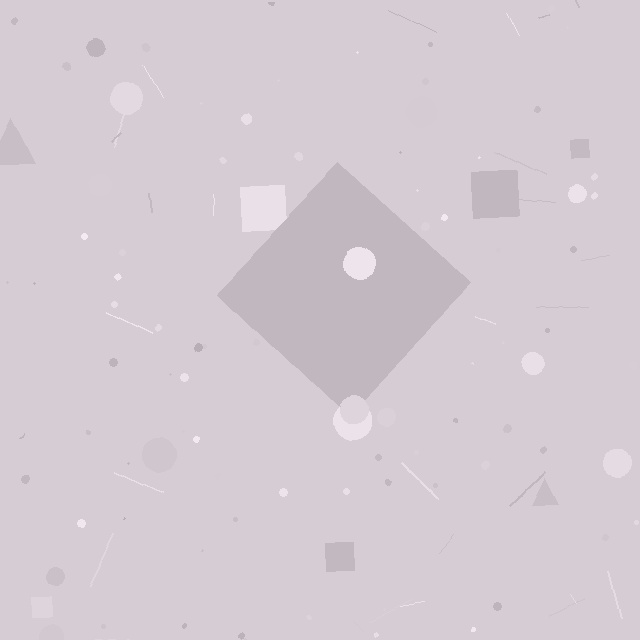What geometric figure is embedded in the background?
A diamond is embedded in the background.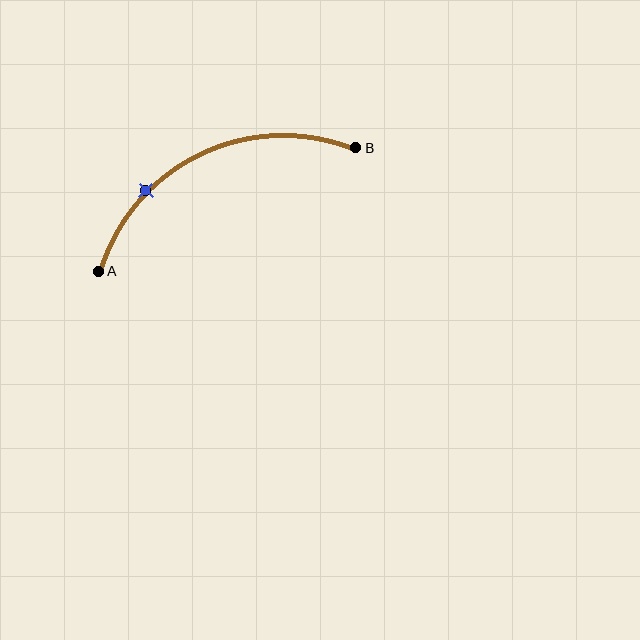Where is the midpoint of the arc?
The arc midpoint is the point on the curve farthest from the straight line joining A and B. It sits above that line.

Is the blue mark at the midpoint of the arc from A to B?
No. The blue mark lies on the arc but is closer to endpoint A. The arc midpoint would be at the point on the curve equidistant along the arc from both A and B.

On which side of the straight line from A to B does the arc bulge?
The arc bulges above the straight line connecting A and B.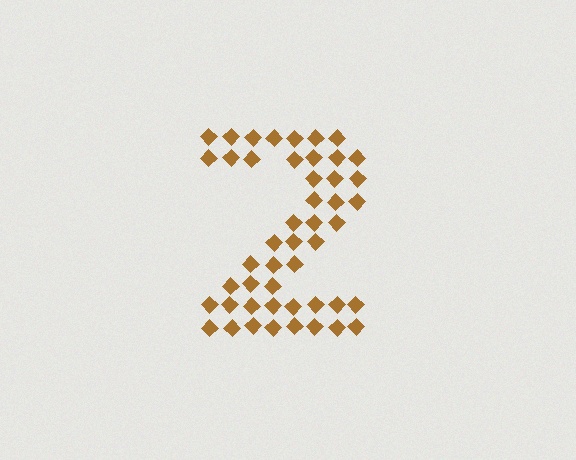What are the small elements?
The small elements are diamonds.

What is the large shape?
The large shape is the digit 2.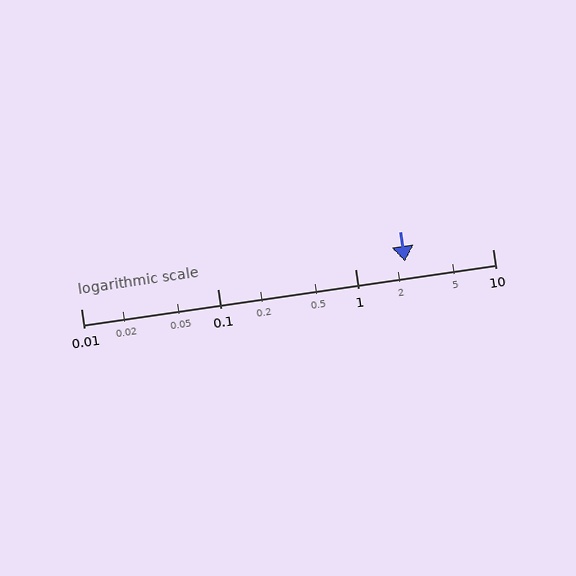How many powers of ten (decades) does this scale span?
The scale spans 3 decades, from 0.01 to 10.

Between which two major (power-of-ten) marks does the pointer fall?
The pointer is between 1 and 10.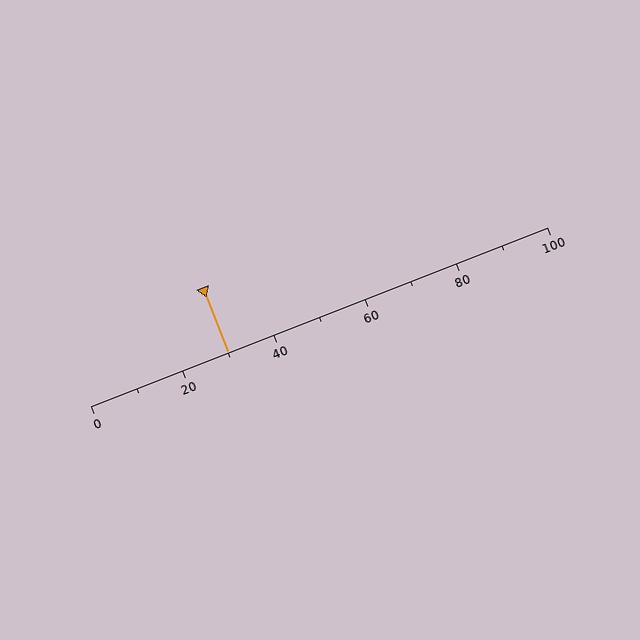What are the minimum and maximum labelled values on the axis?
The axis runs from 0 to 100.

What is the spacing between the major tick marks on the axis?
The major ticks are spaced 20 apart.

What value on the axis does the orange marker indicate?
The marker indicates approximately 30.